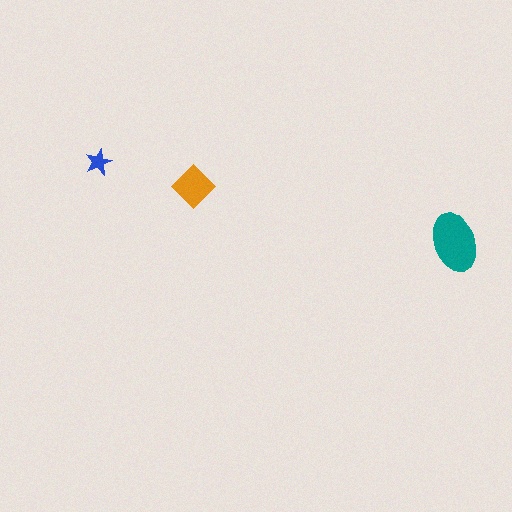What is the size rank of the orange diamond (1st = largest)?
2nd.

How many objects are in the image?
There are 3 objects in the image.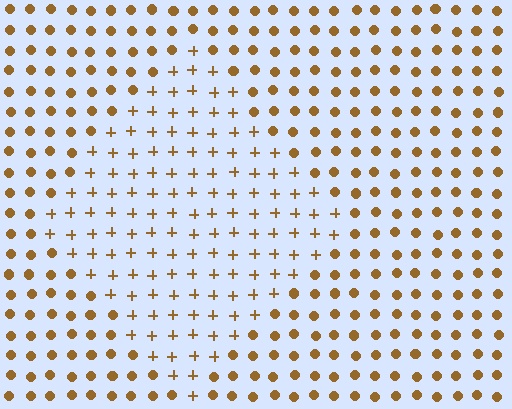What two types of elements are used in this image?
The image uses plus signs inside the diamond region and circles outside it.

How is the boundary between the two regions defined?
The boundary is defined by a change in element shape: plus signs inside vs. circles outside. All elements share the same color and spacing.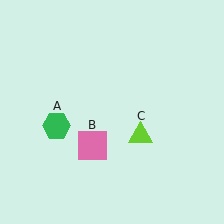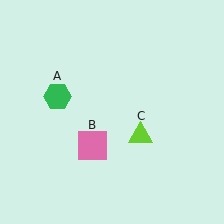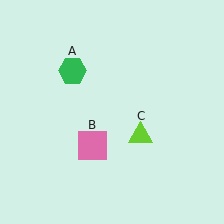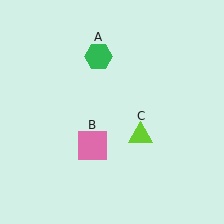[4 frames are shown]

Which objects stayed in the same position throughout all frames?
Pink square (object B) and lime triangle (object C) remained stationary.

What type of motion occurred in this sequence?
The green hexagon (object A) rotated clockwise around the center of the scene.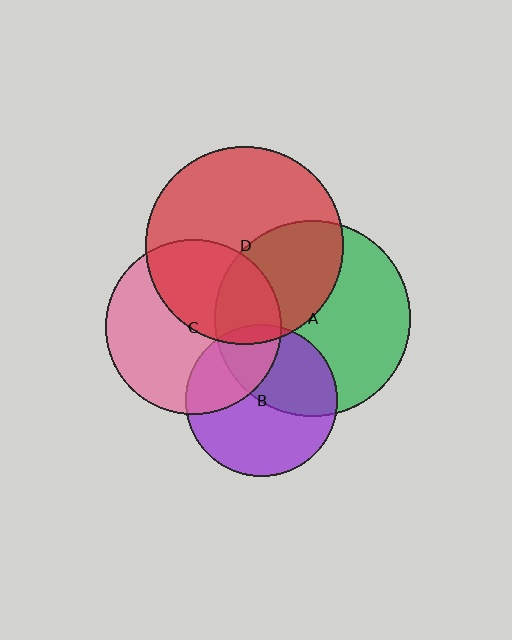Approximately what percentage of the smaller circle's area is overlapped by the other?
Approximately 25%.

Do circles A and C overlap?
Yes.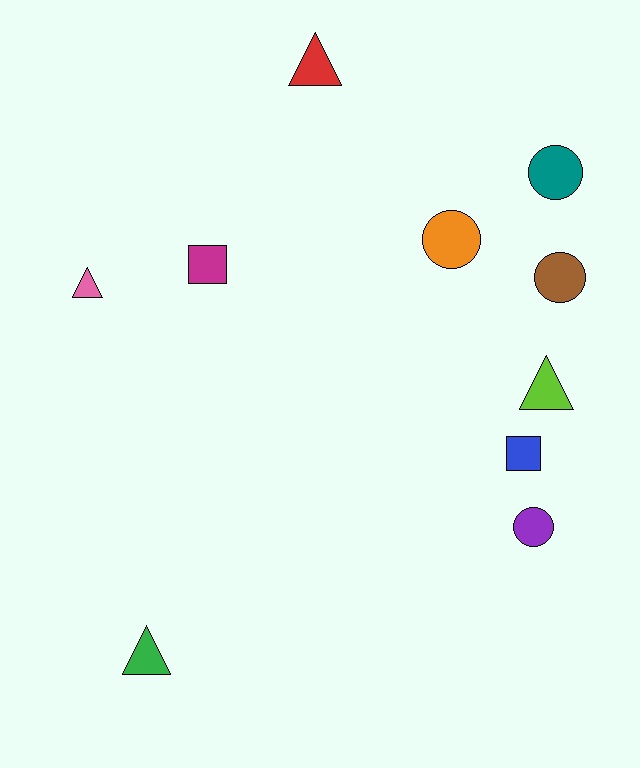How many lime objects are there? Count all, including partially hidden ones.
There is 1 lime object.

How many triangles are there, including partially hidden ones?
There are 4 triangles.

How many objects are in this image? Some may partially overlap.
There are 10 objects.